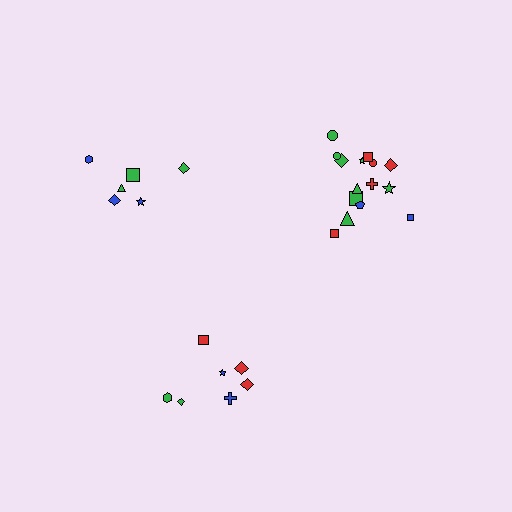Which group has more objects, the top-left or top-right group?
The top-right group.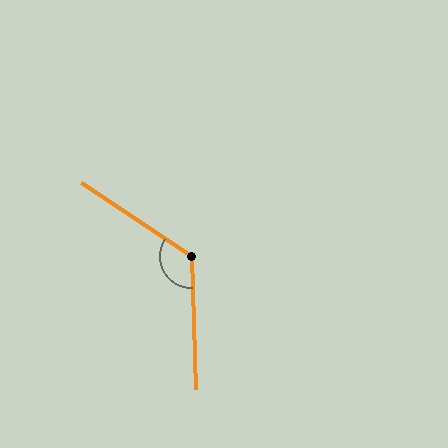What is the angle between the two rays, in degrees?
Approximately 125 degrees.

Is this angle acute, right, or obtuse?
It is obtuse.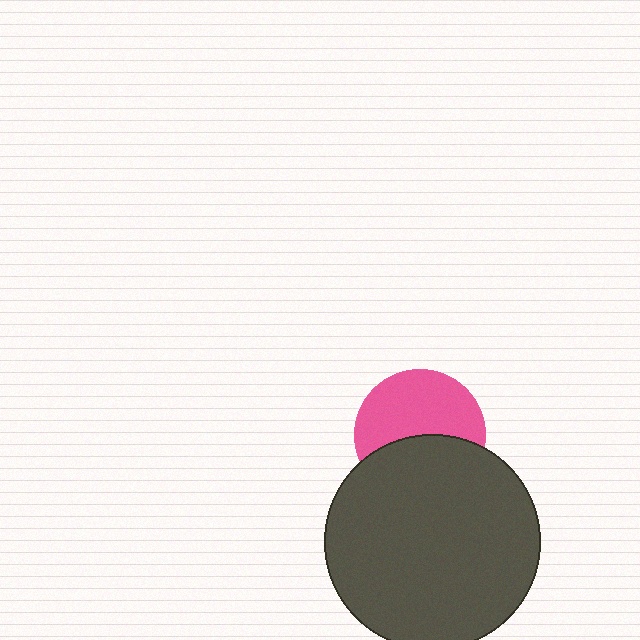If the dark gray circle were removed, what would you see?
You would see the complete pink circle.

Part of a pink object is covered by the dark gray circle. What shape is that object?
It is a circle.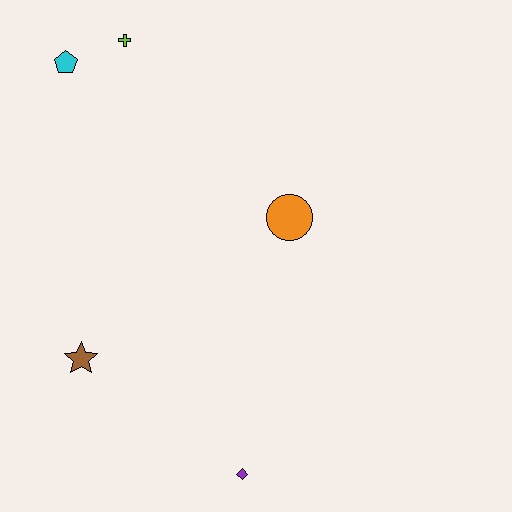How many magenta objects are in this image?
There are no magenta objects.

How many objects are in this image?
There are 5 objects.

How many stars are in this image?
There is 1 star.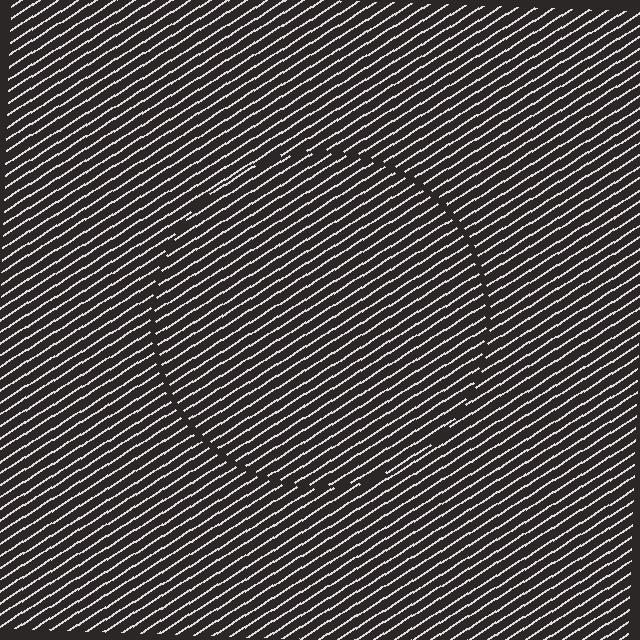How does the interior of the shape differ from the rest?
The interior of the shape contains the same grating, shifted by half a period — the contour is defined by the phase discontinuity where line-ends from the inner and outer gratings abut.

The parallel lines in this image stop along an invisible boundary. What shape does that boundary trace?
An illusory circle. The interior of the shape contains the same grating, shifted by half a period — the contour is defined by the phase discontinuity where line-ends from the inner and outer gratings abut.